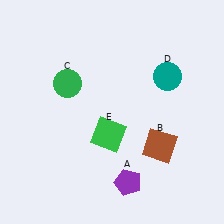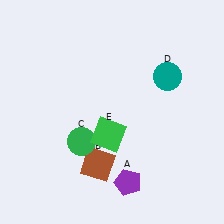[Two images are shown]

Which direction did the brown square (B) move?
The brown square (B) moved left.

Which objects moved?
The objects that moved are: the brown square (B), the green circle (C).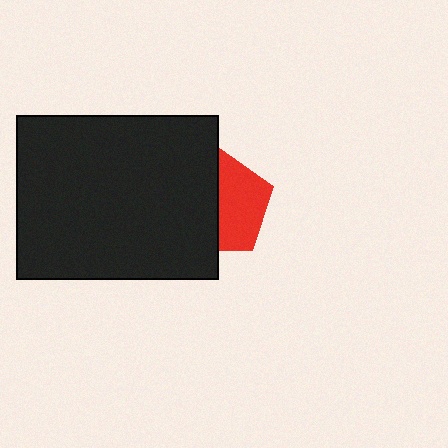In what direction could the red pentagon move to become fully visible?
The red pentagon could move right. That would shift it out from behind the black rectangle entirely.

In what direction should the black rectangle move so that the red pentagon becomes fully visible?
The black rectangle should move left. That is the shortest direction to clear the overlap and leave the red pentagon fully visible.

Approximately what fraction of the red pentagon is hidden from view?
Roughly 51% of the red pentagon is hidden behind the black rectangle.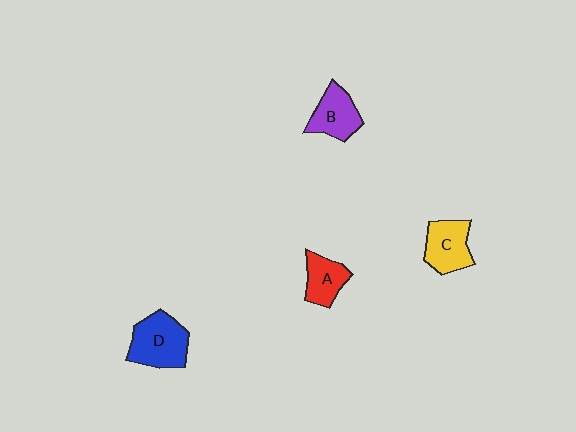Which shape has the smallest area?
Shape A (red).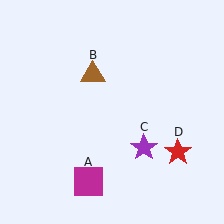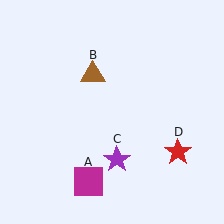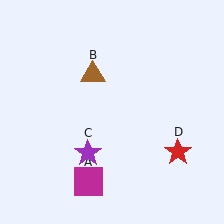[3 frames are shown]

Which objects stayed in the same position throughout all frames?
Magenta square (object A) and brown triangle (object B) and red star (object D) remained stationary.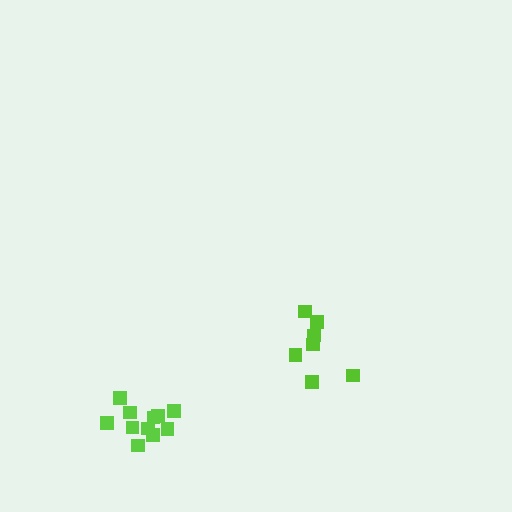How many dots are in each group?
Group 1: 11 dots, Group 2: 7 dots (18 total).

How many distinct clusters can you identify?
There are 2 distinct clusters.